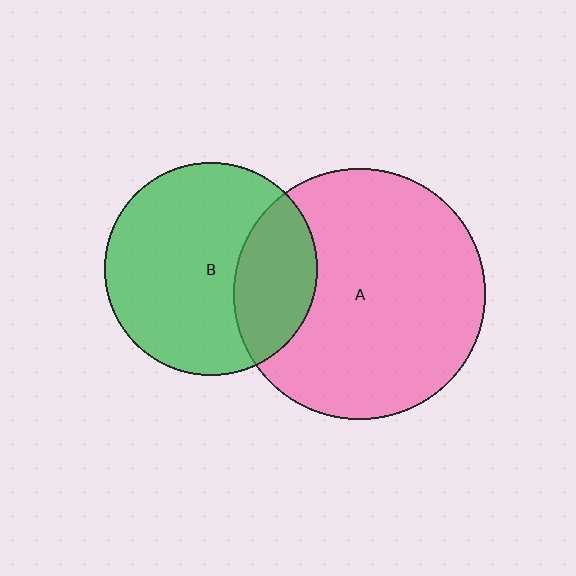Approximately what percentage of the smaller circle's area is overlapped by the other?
Approximately 30%.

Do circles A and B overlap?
Yes.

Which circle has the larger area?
Circle A (pink).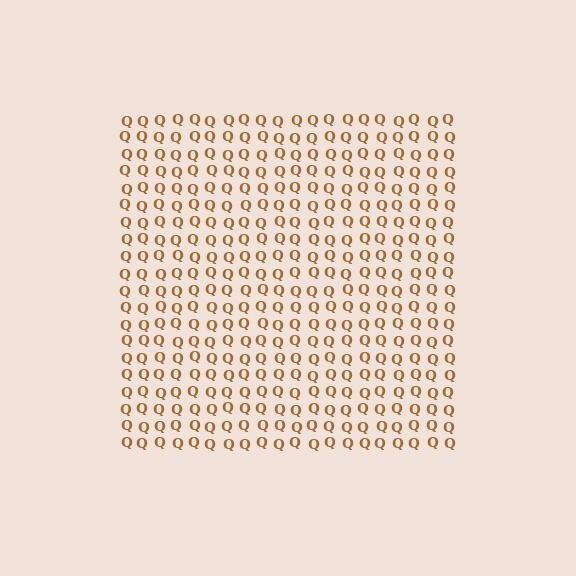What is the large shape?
The large shape is a square.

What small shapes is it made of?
It is made of small letter Q's.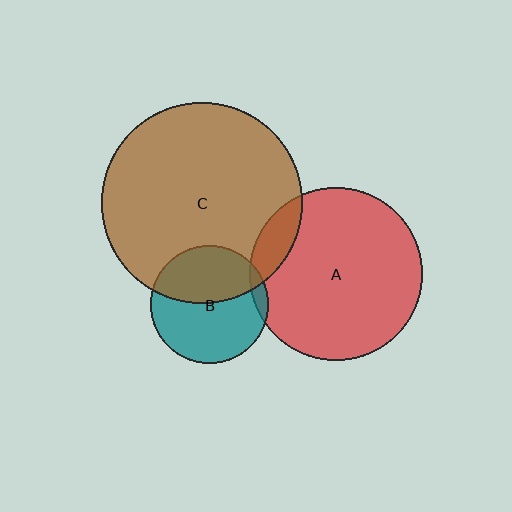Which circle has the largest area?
Circle C (brown).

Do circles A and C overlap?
Yes.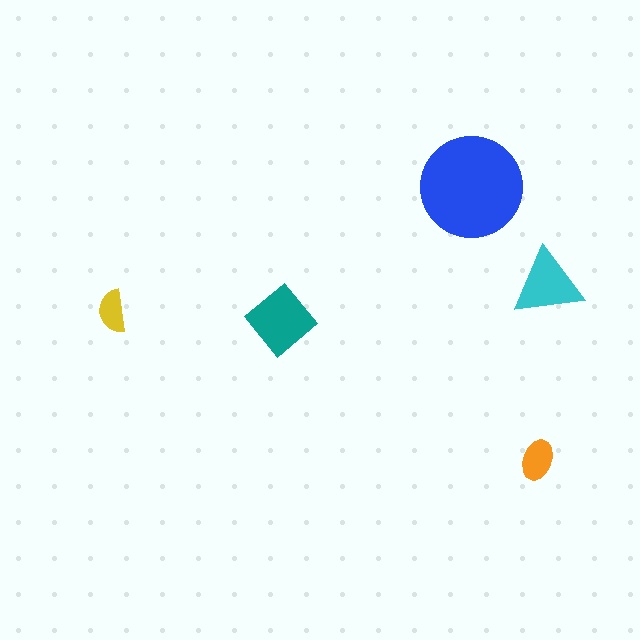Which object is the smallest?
The yellow semicircle.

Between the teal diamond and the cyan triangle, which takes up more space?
The teal diamond.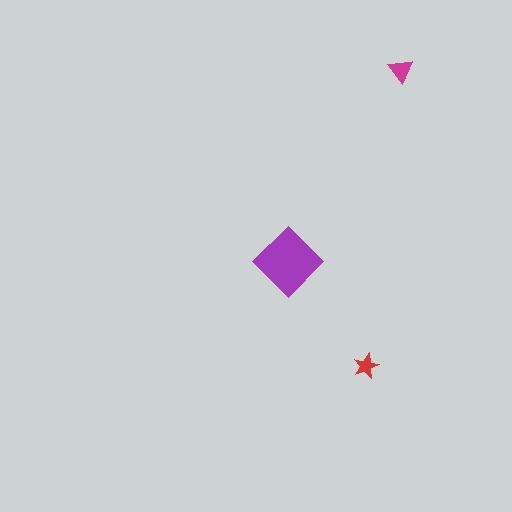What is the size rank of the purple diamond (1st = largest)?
1st.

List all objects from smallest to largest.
The red star, the magenta triangle, the purple diamond.